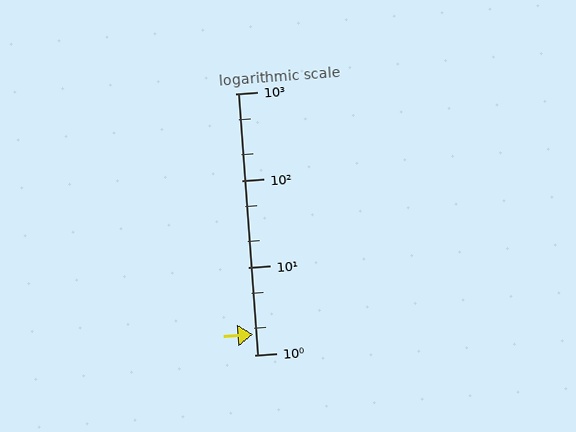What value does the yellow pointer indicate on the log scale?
The pointer indicates approximately 1.7.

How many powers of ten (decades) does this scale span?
The scale spans 3 decades, from 1 to 1000.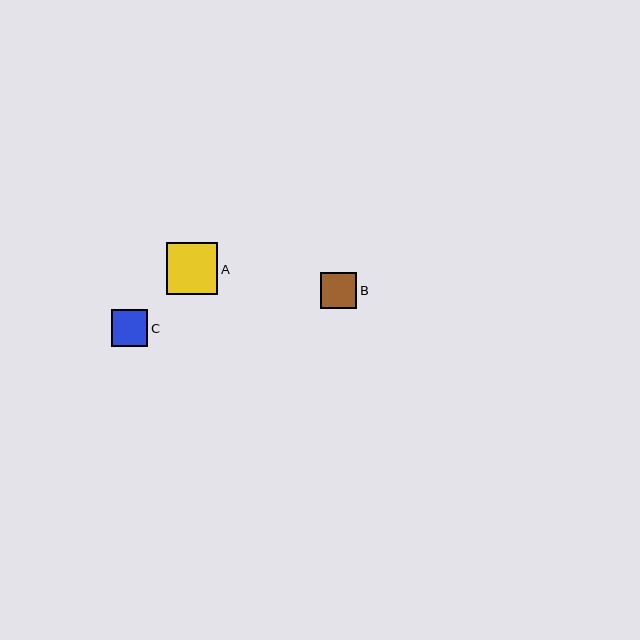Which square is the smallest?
Square C is the smallest with a size of approximately 36 pixels.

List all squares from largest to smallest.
From largest to smallest: A, B, C.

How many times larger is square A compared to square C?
Square A is approximately 1.4 times the size of square C.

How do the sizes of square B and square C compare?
Square B and square C are approximately the same size.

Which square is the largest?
Square A is the largest with a size of approximately 52 pixels.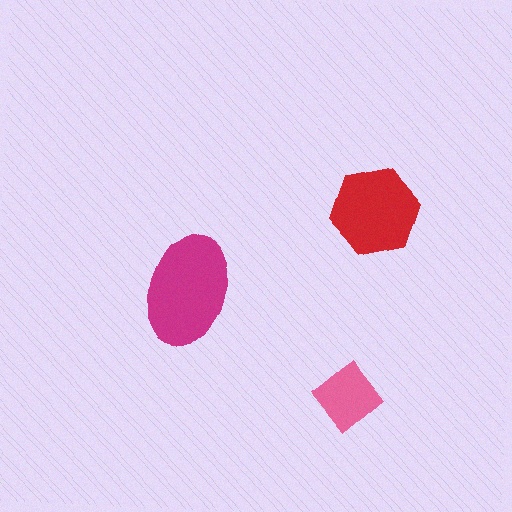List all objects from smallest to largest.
The pink diamond, the red hexagon, the magenta ellipse.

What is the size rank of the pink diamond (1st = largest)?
3rd.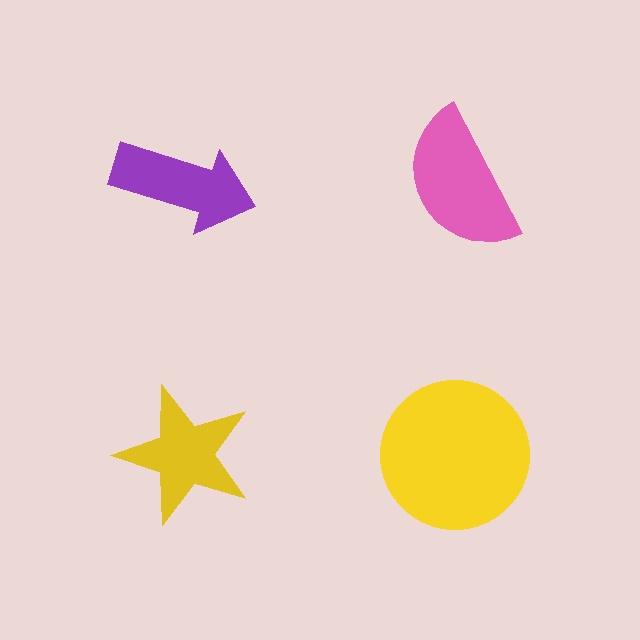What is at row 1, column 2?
A pink semicircle.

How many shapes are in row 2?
2 shapes.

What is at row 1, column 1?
A purple arrow.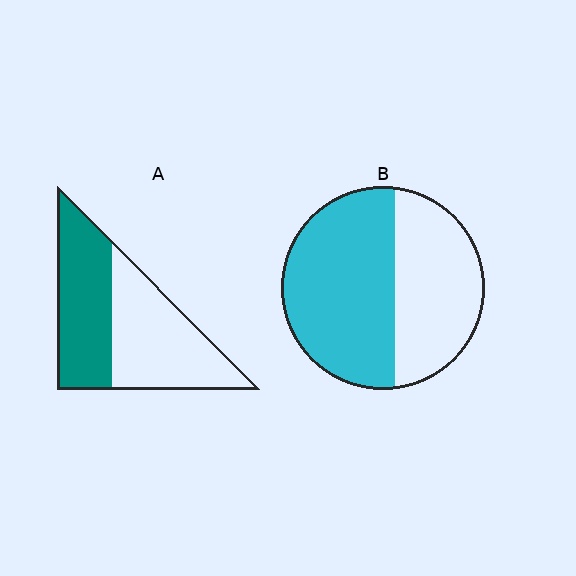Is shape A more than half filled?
Roughly half.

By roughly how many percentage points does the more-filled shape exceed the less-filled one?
By roughly 10 percentage points (B over A).